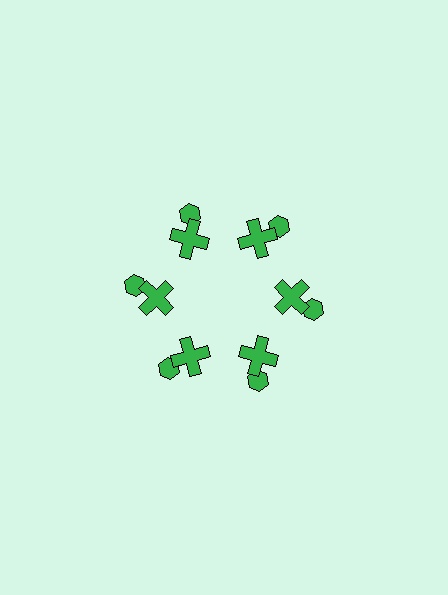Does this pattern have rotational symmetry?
Yes, this pattern has 6-fold rotational symmetry. It looks the same after rotating 60 degrees around the center.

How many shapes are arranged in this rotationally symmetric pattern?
There are 12 shapes, arranged in 6 groups of 2.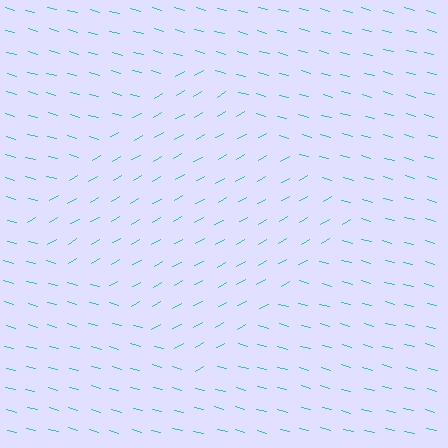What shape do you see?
I see a diamond.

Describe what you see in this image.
The image is filled with small cyan line segments. A diamond region in the image has lines oriented differently from the surrounding lines, creating a visible texture boundary.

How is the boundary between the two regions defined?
The boundary is defined purely by a change in line orientation (approximately 45 degrees difference). All lines are the same color and thickness.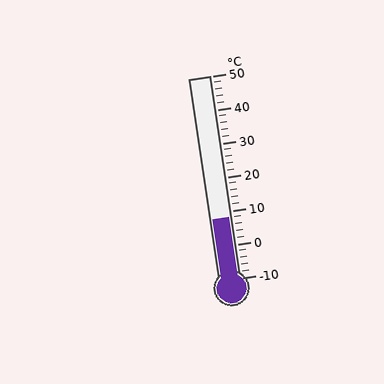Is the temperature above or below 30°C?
The temperature is below 30°C.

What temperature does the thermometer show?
The thermometer shows approximately 8°C.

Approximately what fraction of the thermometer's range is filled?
The thermometer is filled to approximately 30% of its range.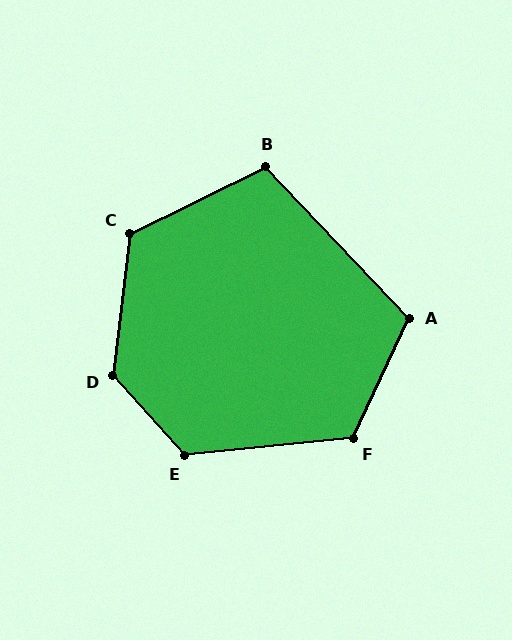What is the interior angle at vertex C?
Approximately 123 degrees (obtuse).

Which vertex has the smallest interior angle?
B, at approximately 107 degrees.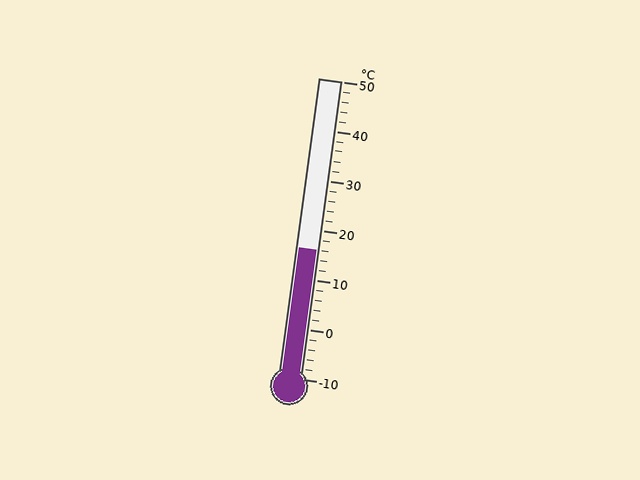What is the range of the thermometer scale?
The thermometer scale ranges from -10°C to 50°C.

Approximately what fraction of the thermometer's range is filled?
The thermometer is filled to approximately 45% of its range.